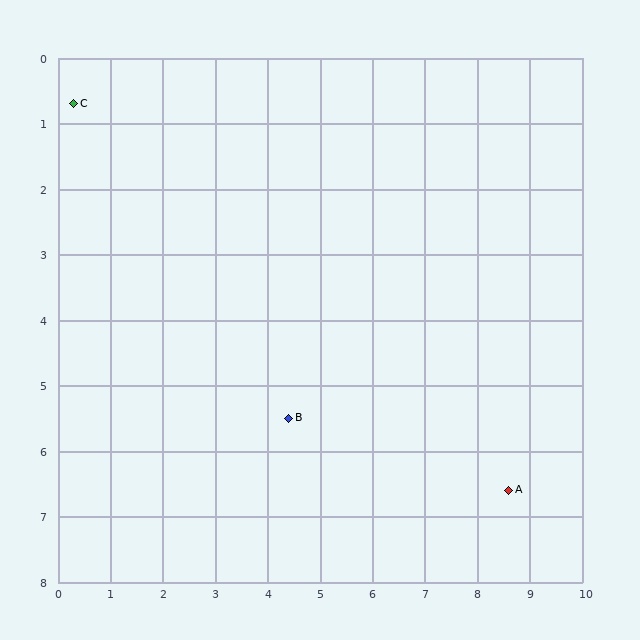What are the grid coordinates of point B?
Point B is at approximately (4.4, 5.5).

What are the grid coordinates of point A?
Point A is at approximately (8.6, 6.6).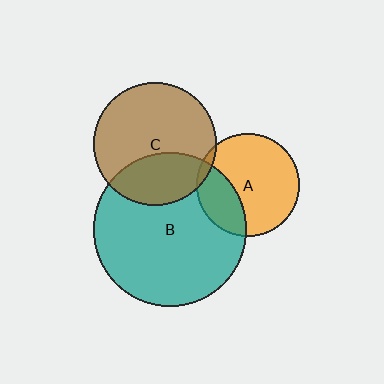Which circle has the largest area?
Circle B (teal).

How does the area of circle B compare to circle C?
Approximately 1.6 times.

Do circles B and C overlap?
Yes.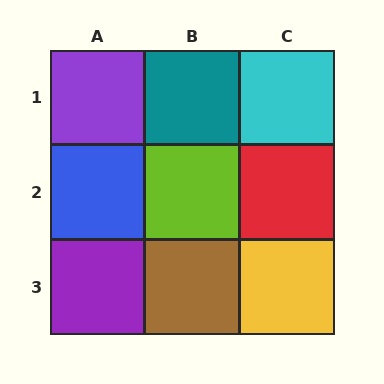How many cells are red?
1 cell is red.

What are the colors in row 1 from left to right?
Purple, teal, cyan.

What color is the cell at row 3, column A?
Purple.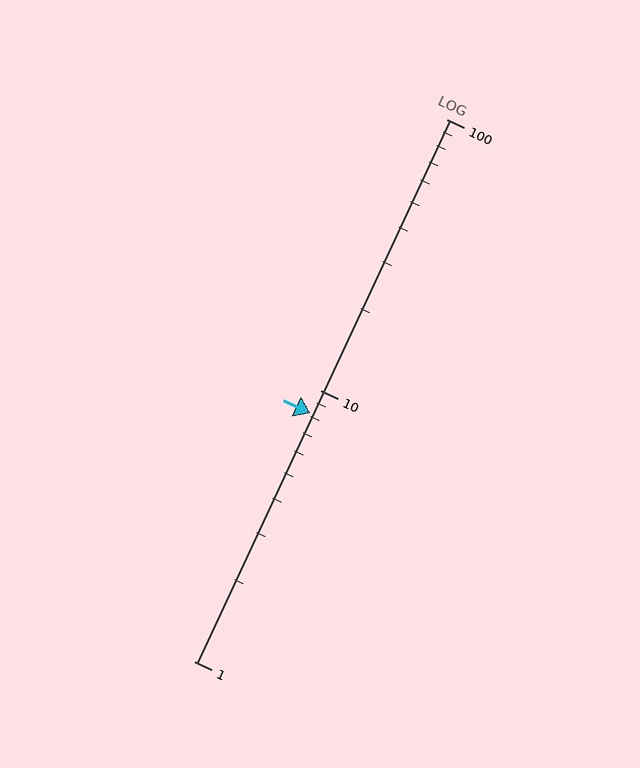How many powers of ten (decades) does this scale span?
The scale spans 2 decades, from 1 to 100.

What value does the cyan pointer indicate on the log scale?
The pointer indicates approximately 8.2.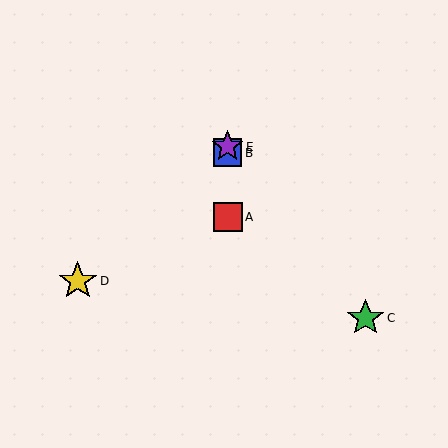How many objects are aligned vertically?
3 objects (A, B, E) are aligned vertically.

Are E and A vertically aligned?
Yes, both are at x≈228.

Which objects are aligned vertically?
Objects A, B, E are aligned vertically.